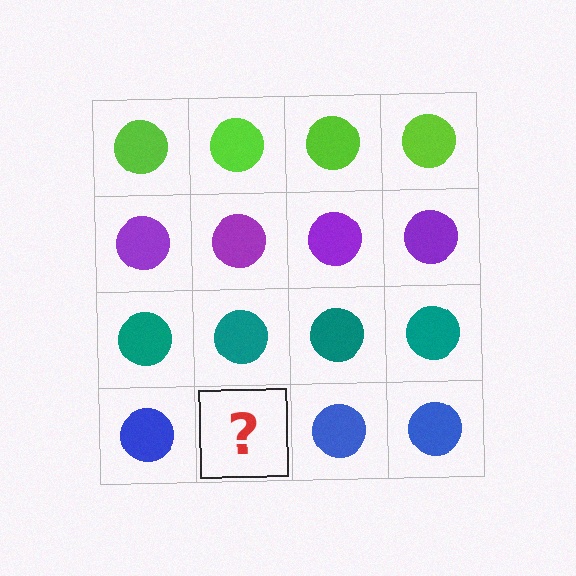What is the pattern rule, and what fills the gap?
The rule is that each row has a consistent color. The gap should be filled with a blue circle.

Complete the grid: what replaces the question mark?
The question mark should be replaced with a blue circle.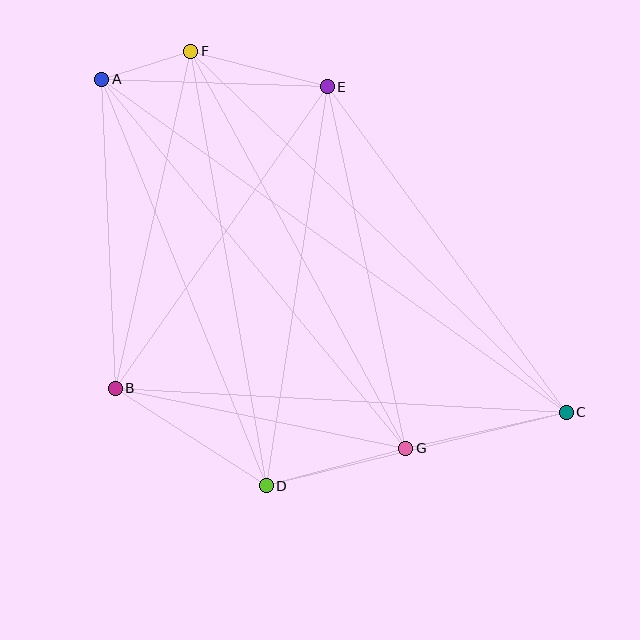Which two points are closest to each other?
Points A and F are closest to each other.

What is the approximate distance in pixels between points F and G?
The distance between F and G is approximately 452 pixels.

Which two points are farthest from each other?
Points A and C are farthest from each other.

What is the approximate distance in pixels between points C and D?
The distance between C and D is approximately 309 pixels.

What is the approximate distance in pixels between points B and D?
The distance between B and D is approximately 180 pixels.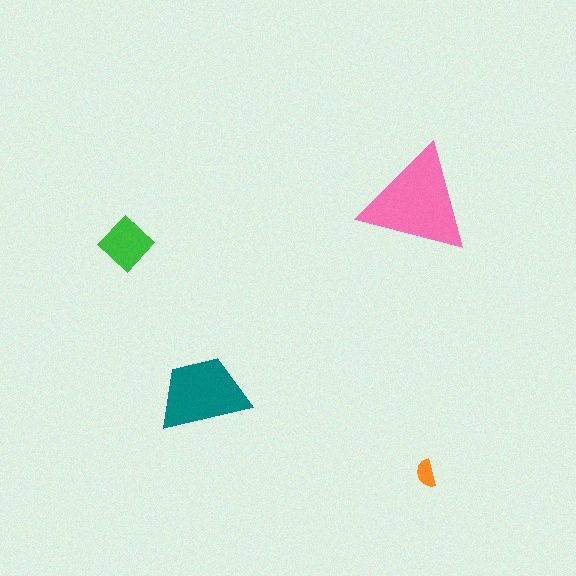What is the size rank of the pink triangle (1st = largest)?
1st.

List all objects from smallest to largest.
The orange semicircle, the green diamond, the teal trapezoid, the pink triangle.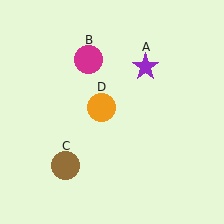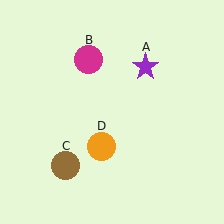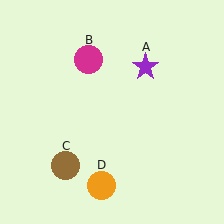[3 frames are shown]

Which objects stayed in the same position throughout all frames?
Purple star (object A) and magenta circle (object B) and brown circle (object C) remained stationary.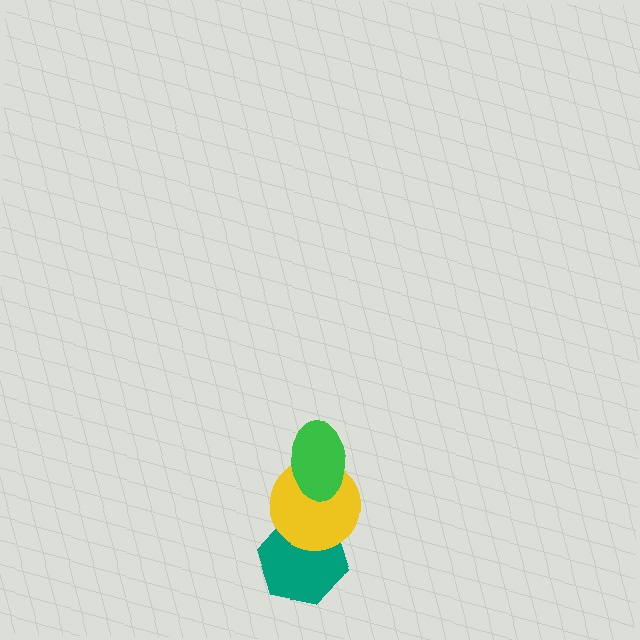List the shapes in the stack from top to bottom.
From top to bottom: the green ellipse, the yellow circle, the teal hexagon.